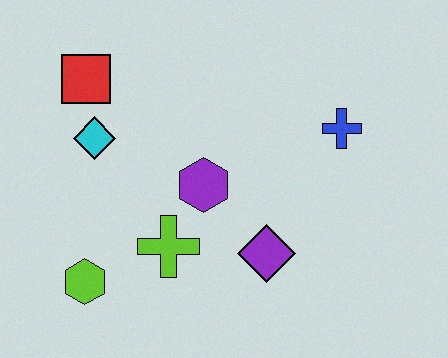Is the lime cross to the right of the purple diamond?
No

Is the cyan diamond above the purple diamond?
Yes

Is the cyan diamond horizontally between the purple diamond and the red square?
Yes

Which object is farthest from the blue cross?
The lime hexagon is farthest from the blue cross.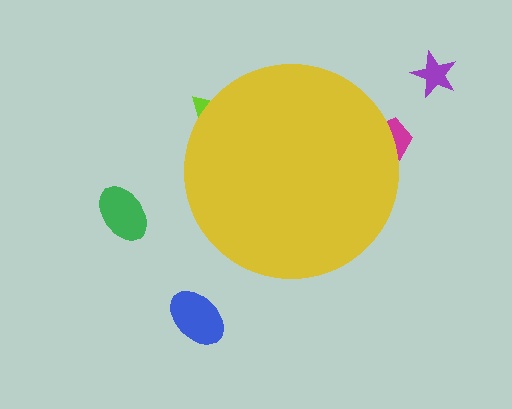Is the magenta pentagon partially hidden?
Yes, the magenta pentagon is partially hidden behind the yellow circle.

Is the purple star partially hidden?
No, the purple star is fully visible.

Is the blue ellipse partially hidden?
No, the blue ellipse is fully visible.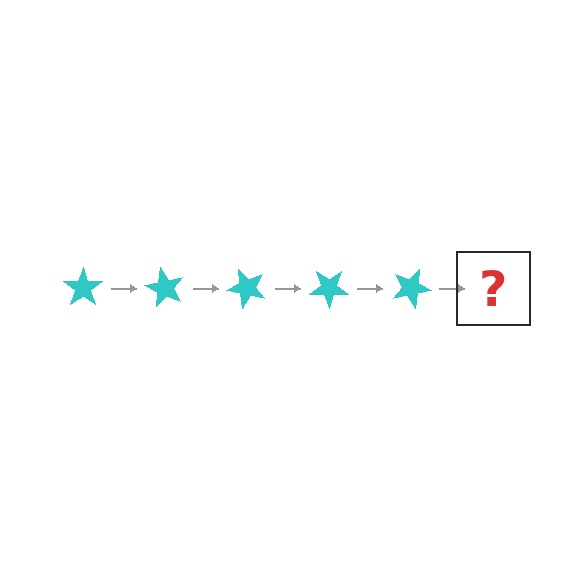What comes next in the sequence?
The next element should be a cyan star rotated 300 degrees.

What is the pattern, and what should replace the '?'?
The pattern is that the star rotates 60 degrees each step. The '?' should be a cyan star rotated 300 degrees.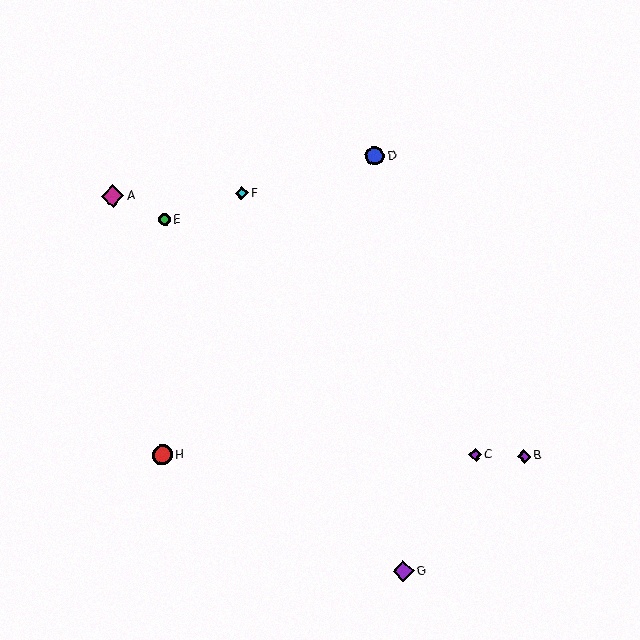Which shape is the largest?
The magenta diamond (labeled A) is the largest.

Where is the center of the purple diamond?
The center of the purple diamond is at (524, 456).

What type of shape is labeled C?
Shape C is a purple diamond.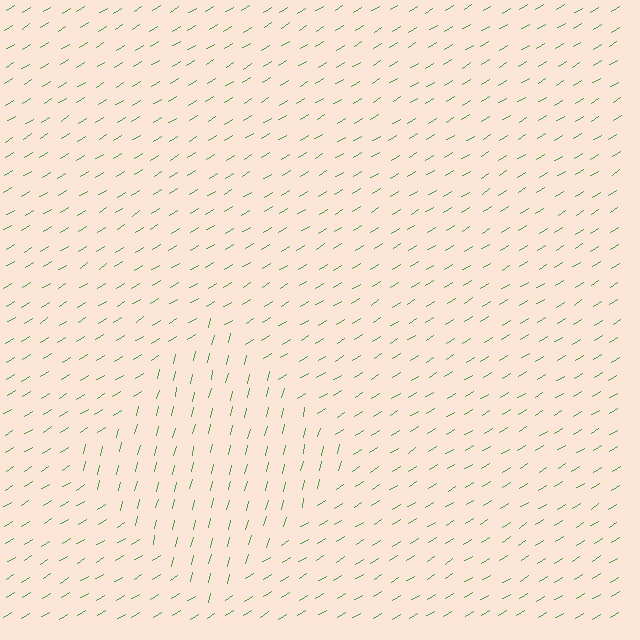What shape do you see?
I see a diamond.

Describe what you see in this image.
The image is filled with small green line segments. A diamond region in the image has lines oriented differently from the surrounding lines, creating a visible texture boundary.